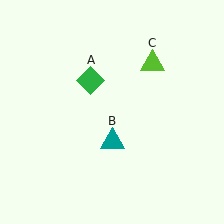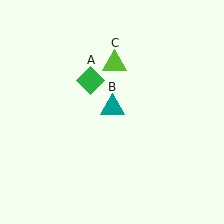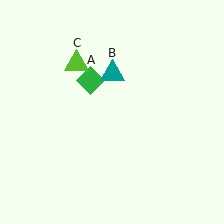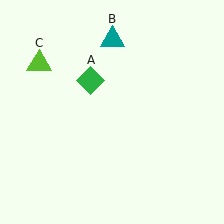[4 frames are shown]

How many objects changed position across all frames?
2 objects changed position: teal triangle (object B), lime triangle (object C).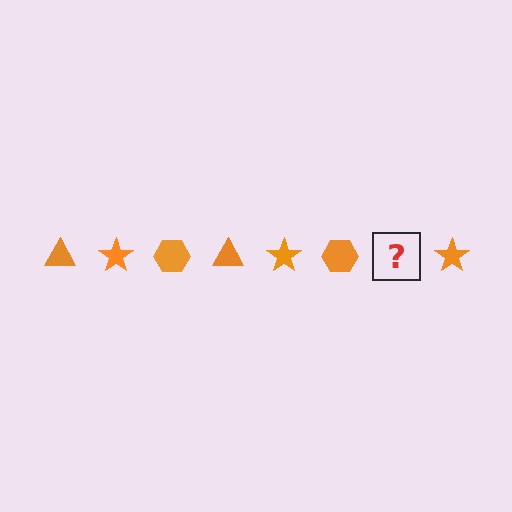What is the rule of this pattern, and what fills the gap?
The rule is that the pattern cycles through triangle, star, hexagon shapes in orange. The gap should be filled with an orange triangle.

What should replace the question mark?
The question mark should be replaced with an orange triangle.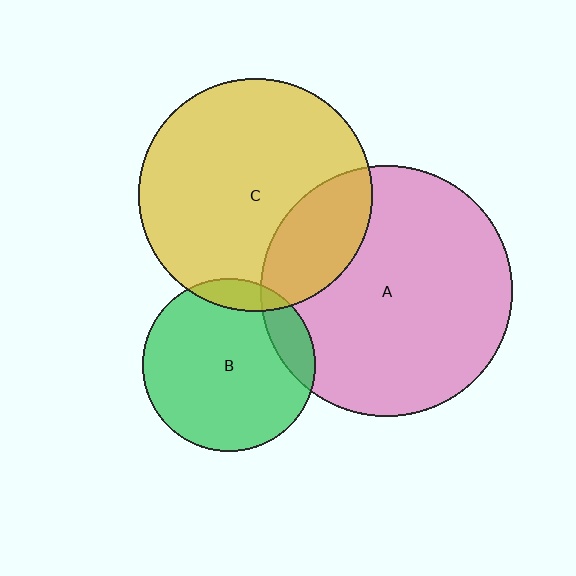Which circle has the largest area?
Circle A (pink).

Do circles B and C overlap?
Yes.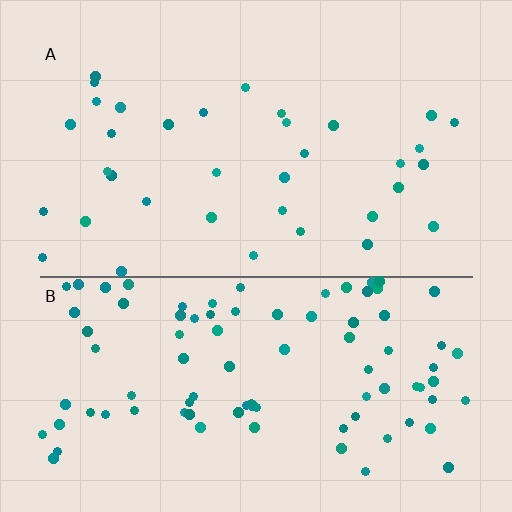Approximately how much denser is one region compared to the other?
Approximately 2.5× — region B over region A.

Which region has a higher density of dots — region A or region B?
B (the bottom).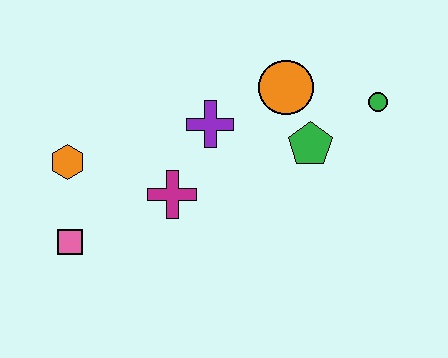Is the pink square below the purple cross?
Yes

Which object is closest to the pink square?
The orange hexagon is closest to the pink square.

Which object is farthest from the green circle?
The pink square is farthest from the green circle.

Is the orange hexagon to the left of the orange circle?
Yes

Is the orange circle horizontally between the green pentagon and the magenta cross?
Yes